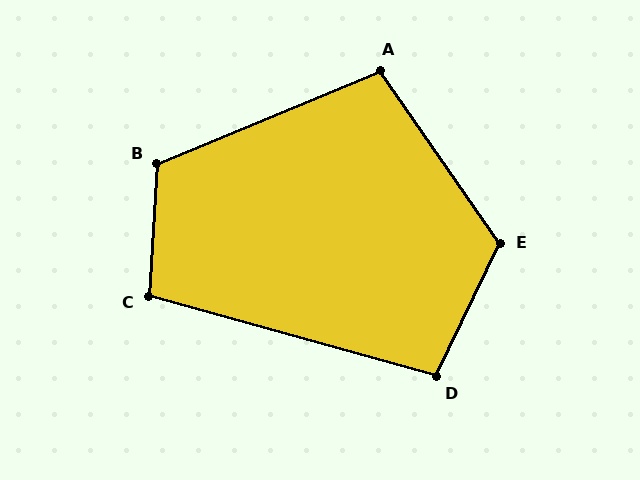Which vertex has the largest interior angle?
E, at approximately 120 degrees.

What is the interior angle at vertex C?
Approximately 102 degrees (obtuse).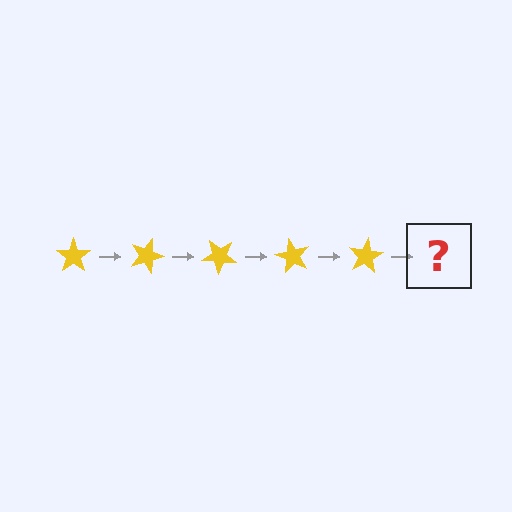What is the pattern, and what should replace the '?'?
The pattern is that the star rotates 20 degrees each step. The '?' should be a yellow star rotated 100 degrees.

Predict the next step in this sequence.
The next step is a yellow star rotated 100 degrees.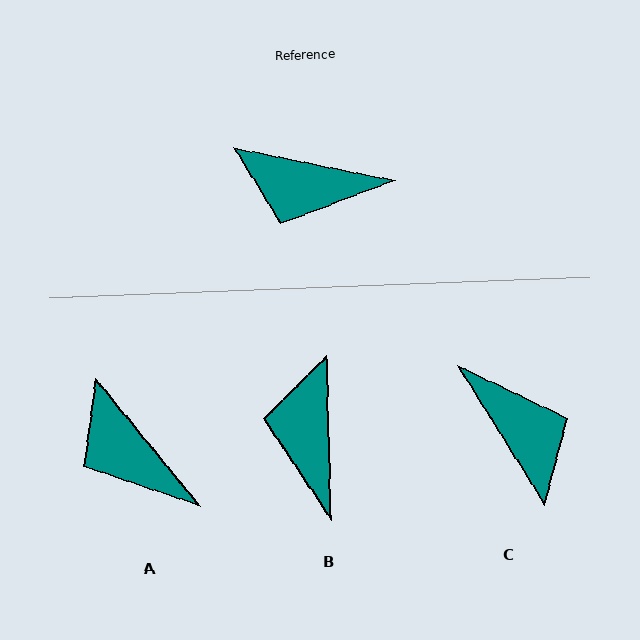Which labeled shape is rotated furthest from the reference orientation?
C, about 133 degrees away.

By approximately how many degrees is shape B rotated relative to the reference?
Approximately 77 degrees clockwise.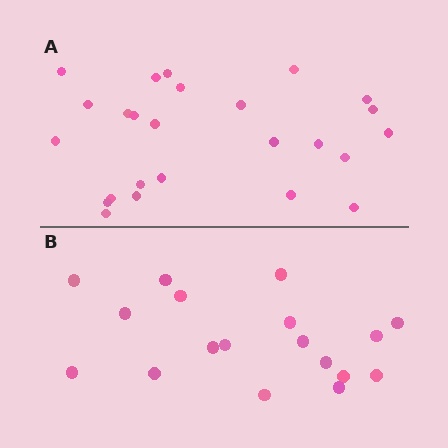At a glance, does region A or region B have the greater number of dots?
Region A (the top region) has more dots.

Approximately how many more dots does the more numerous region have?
Region A has roughly 8 or so more dots than region B.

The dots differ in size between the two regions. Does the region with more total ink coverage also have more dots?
No. Region B has more total ink coverage because its dots are larger, but region A actually contains more individual dots. Total area can be misleading — the number of items is what matters here.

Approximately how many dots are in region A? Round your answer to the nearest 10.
About 20 dots. (The exact count is 25, which rounds to 20.)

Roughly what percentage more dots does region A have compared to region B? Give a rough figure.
About 40% more.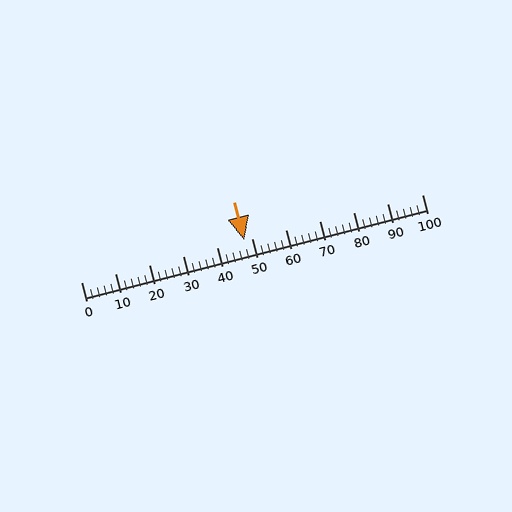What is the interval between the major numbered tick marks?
The major tick marks are spaced 10 units apart.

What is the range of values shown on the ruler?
The ruler shows values from 0 to 100.